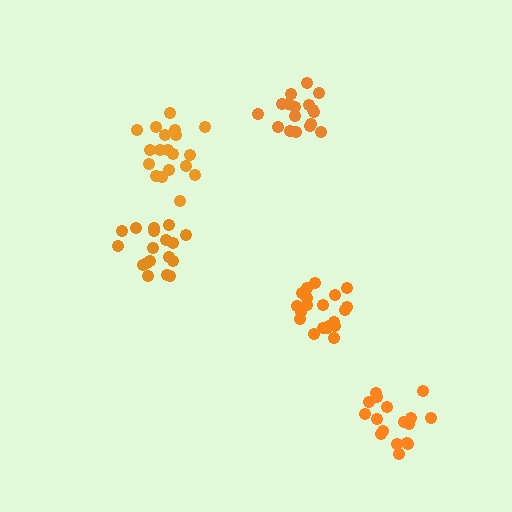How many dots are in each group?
Group 1: 18 dots, Group 2: 20 dots, Group 3: 19 dots, Group 4: 18 dots, Group 5: 17 dots (92 total).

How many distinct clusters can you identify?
There are 5 distinct clusters.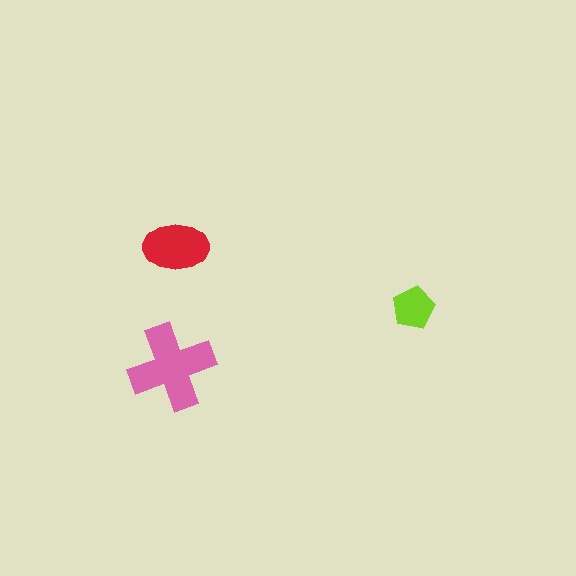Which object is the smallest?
The lime pentagon.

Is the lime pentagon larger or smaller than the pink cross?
Smaller.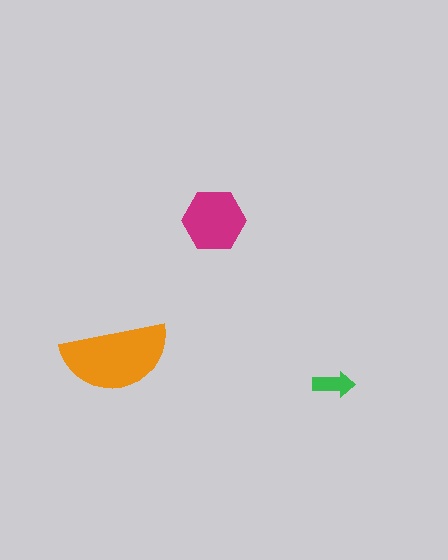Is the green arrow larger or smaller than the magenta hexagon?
Smaller.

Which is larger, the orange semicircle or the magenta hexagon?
The orange semicircle.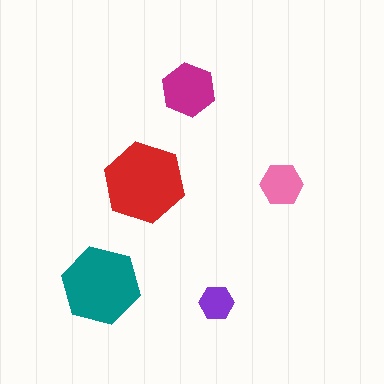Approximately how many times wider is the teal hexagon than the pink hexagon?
About 2 times wider.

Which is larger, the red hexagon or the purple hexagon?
The red one.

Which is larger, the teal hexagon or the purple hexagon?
The teal one.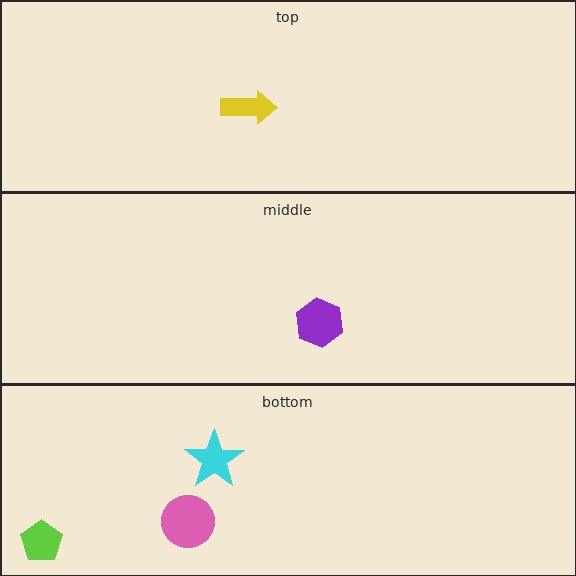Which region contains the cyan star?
The bottom region.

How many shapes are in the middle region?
1.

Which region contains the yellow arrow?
The top region.